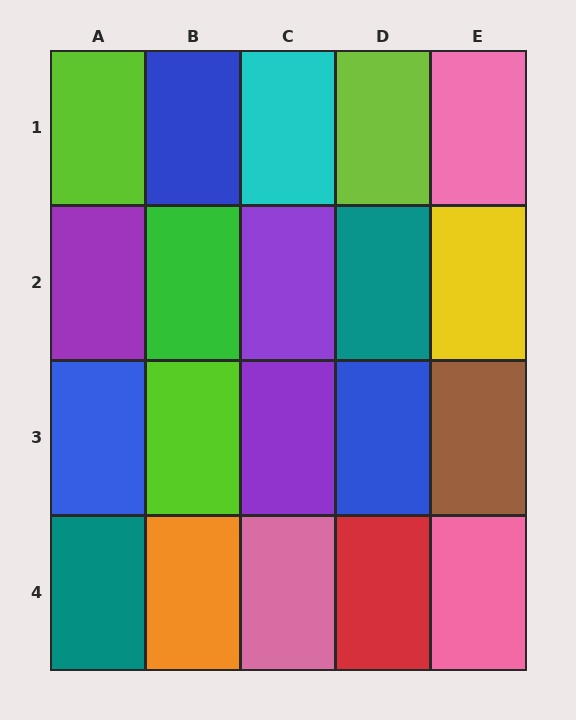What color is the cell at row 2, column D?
Teal.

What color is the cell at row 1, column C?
Cyan.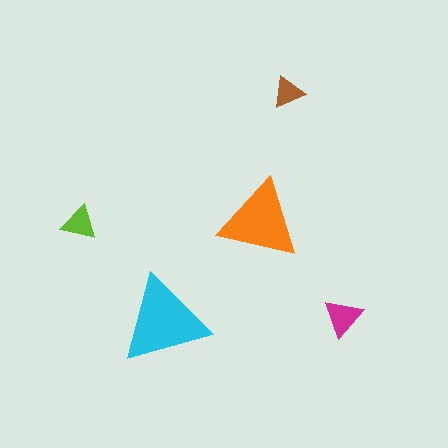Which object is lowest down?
The cyan triangle is bottommost.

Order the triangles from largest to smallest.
the cyan one, the orange one, the magenta one, the lime one, the brown one.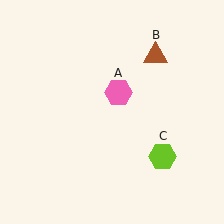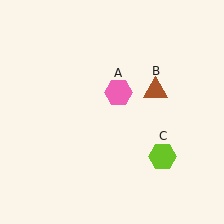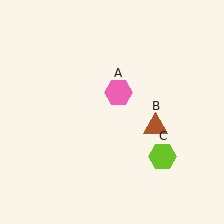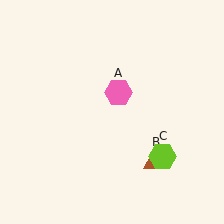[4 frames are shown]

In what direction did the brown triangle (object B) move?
The brown triangle (object B) moved down.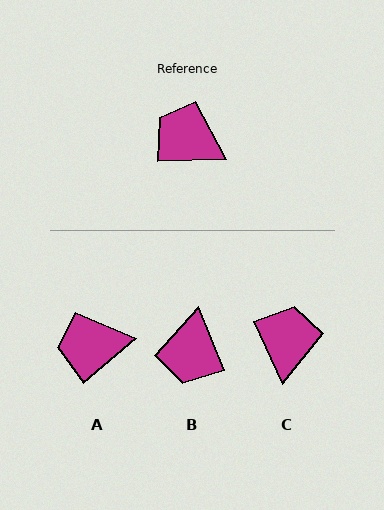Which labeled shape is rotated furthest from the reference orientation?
B, about 111 degrees away.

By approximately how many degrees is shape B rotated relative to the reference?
Approximately 111 degrees counter-clockwise.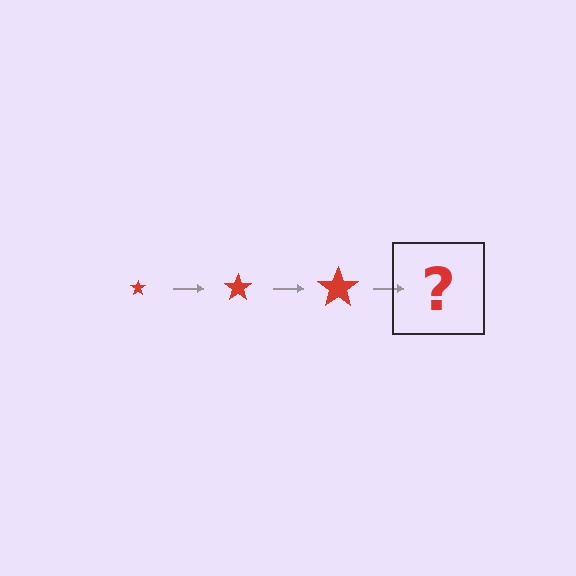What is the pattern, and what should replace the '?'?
The pattern is that the star gets progressively larger each step. The '?' should be a red star, larger than the previous one.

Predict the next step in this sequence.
The next step is a red star, larger than the previous one.